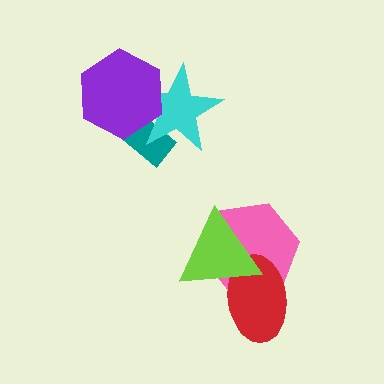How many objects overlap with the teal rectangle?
2 objects overlap with the teal rectangle.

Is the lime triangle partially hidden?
No, no other shape covers it.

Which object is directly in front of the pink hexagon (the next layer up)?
The red ellipse is directly in front of the pink hexagon.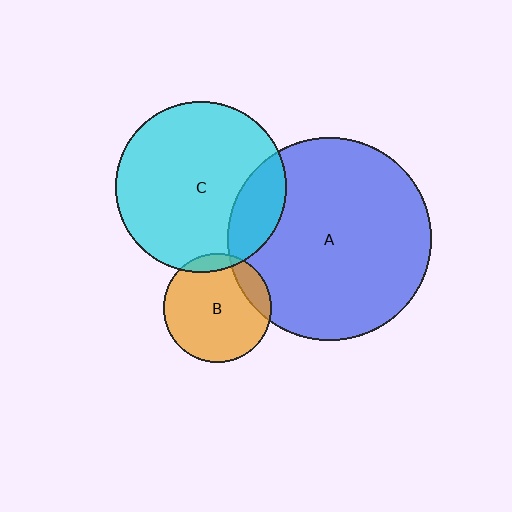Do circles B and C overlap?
Yes.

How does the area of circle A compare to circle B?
Approximately 3.5 times.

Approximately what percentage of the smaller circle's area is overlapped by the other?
Approximately 10%.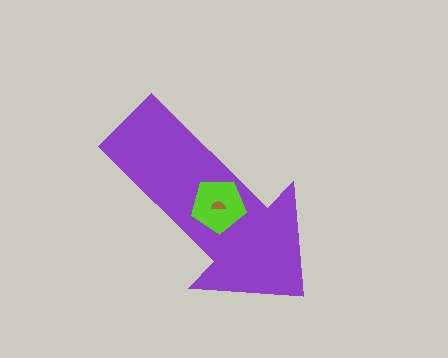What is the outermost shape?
The purple arrow.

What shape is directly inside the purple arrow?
The lime pentagon.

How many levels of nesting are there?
3.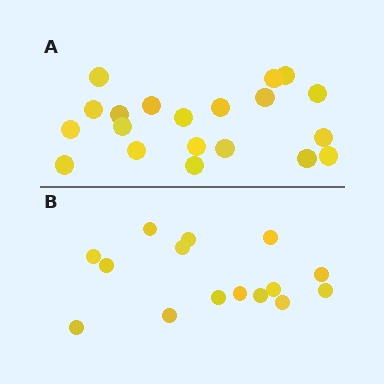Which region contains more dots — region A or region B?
Region A (the top region) has more dots.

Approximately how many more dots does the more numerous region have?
Region A has about 5 more dots than region B.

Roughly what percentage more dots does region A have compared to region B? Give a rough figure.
About 35% more.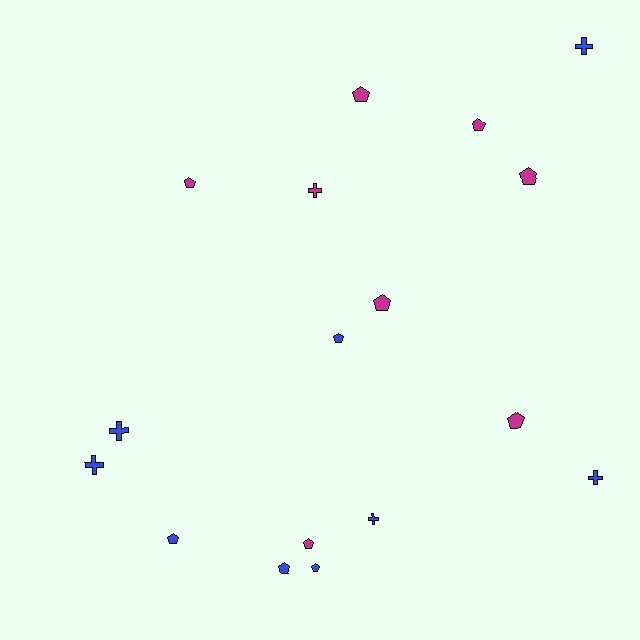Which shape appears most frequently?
Pentagon, with 11 objects.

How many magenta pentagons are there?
There are 7 magenta pentagons.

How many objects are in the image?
There are 17 objects.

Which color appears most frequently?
Blue, with 9 objects.